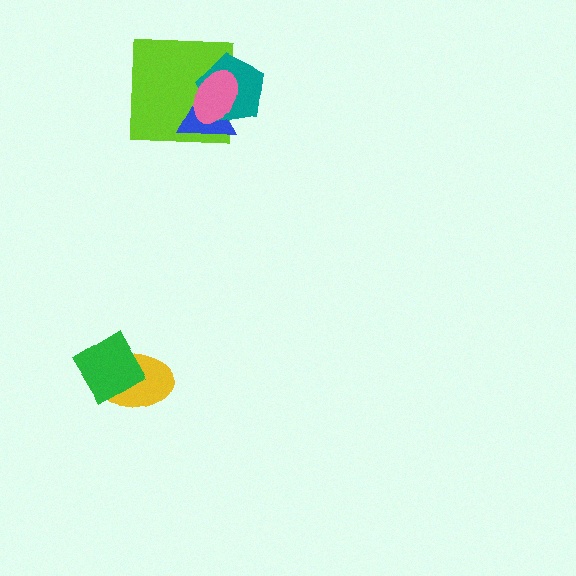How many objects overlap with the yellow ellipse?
1 object overlaps with the yellow ellipse.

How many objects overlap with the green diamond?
1 object overlaps with the green diamond.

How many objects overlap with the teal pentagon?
3 objects overlap with the teal pentagon.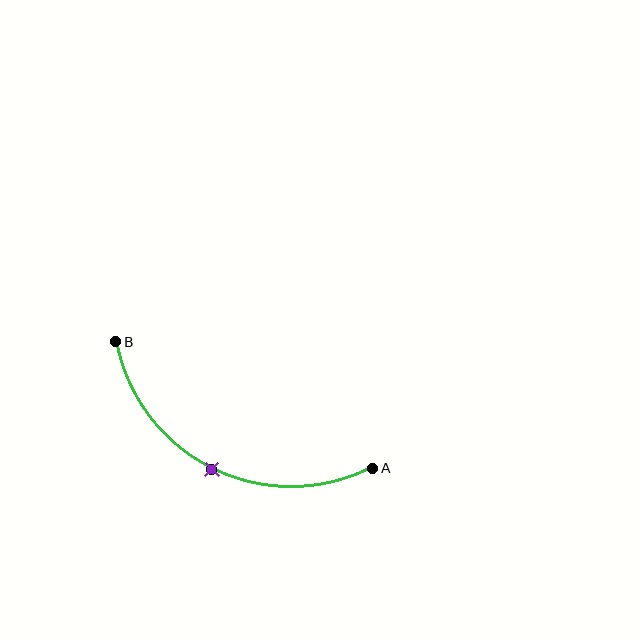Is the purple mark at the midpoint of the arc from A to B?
Yes. The purple mark lies on the arc at equal arc-length from both A and B — it is the arc midpoint.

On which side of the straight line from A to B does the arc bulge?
The arc bulges below the straight line connecting A and B.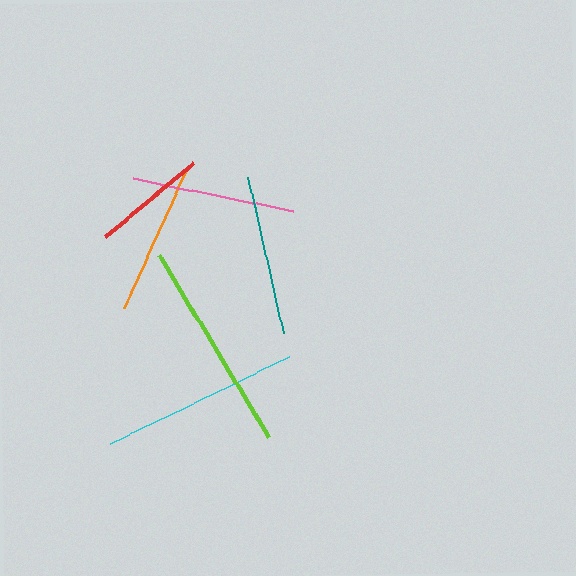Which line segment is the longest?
The lime line is the longest at approximately 213 pixels.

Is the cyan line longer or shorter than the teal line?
The cyan line is longer than the teal line.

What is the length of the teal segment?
The teal segment is approximately 161 pixels long.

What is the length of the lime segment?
The lime segment is approximately 213 pixels long.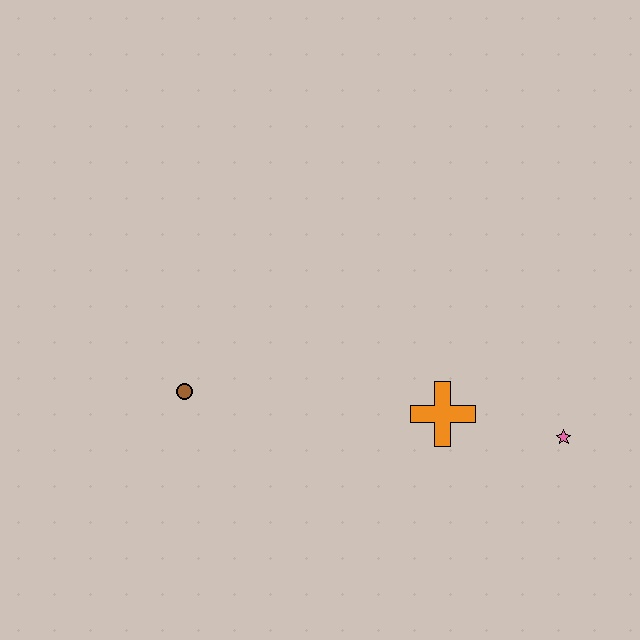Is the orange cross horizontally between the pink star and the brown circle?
Yes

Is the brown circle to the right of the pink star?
No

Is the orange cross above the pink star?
Yes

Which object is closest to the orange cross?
The pink star is closest to the orange cross.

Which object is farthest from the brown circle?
The pink star is farthest from the brown circle.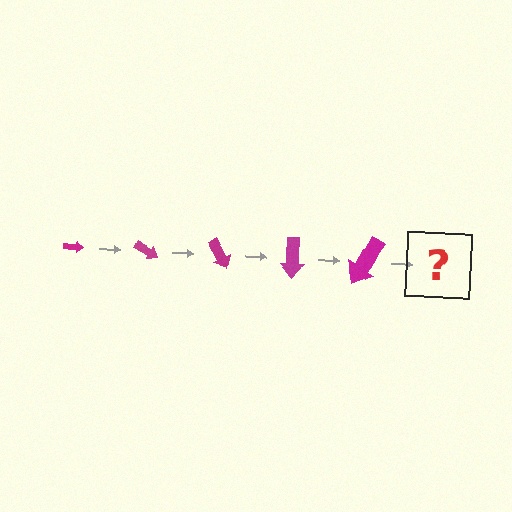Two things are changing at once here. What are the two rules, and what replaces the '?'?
The two rules are that the arrow grows larger each step and it rotates 30 degrees each step. The '?' should be an arrow, larger than the previous one and rotated 150 degrees from the start.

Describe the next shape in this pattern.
It should be an arrow, larger than the previous one and rotated 150 degrees from the start.